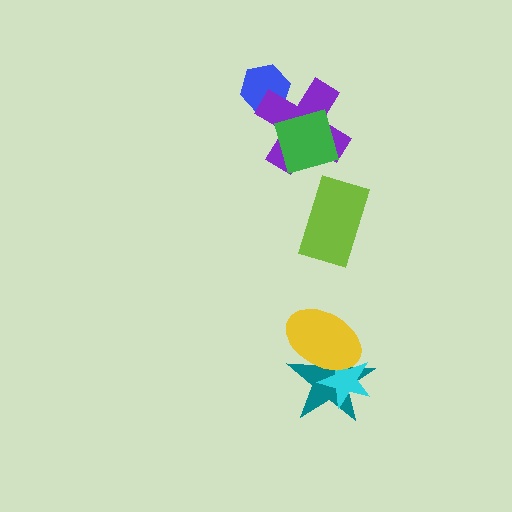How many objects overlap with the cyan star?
2 objects overlap with the cyan star.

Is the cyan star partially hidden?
Yes, it is partially covered by another shape.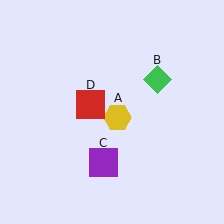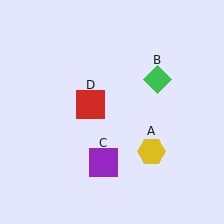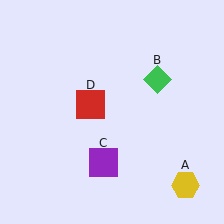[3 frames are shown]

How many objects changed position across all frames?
1 object changed position: yellow hexagon (object A).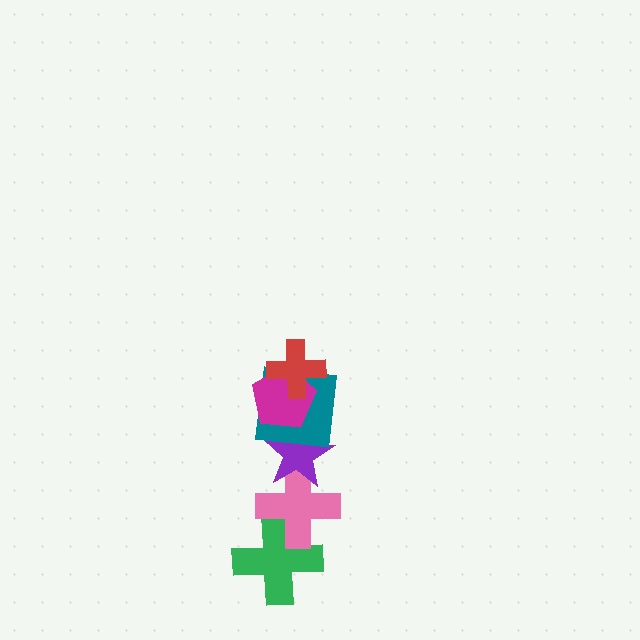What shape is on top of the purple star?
The teal square is on top of the purple star.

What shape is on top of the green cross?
The pink cross is on top of the green cross.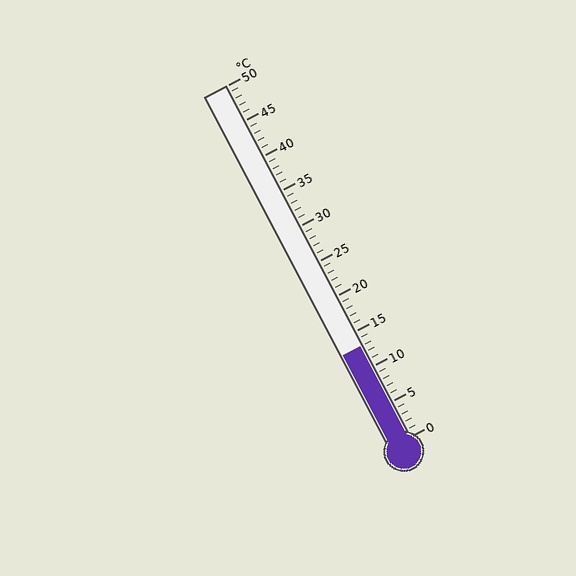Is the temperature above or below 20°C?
The temperature is below 20°C.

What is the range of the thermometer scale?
The thermometer scale ranges from 0°C to 50°C.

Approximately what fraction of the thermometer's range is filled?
The thermometer is filled to approximately 25% of its range.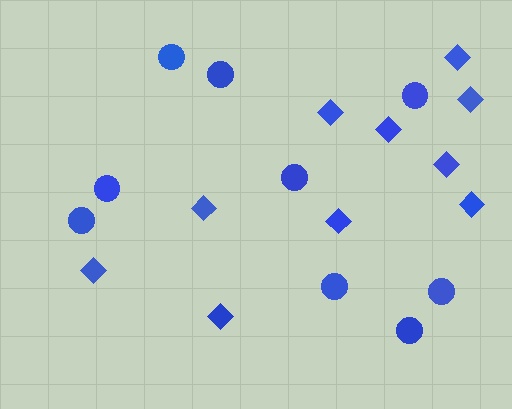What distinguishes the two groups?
There are 2 groups: one group of circles (9) and one group of diamonds (10).